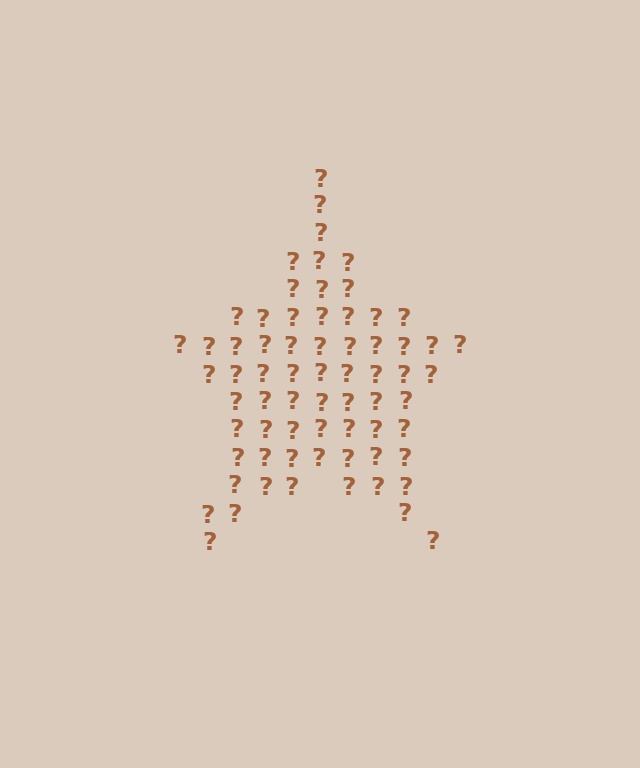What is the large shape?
The large shape is a star.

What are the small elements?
The small elements are question marks.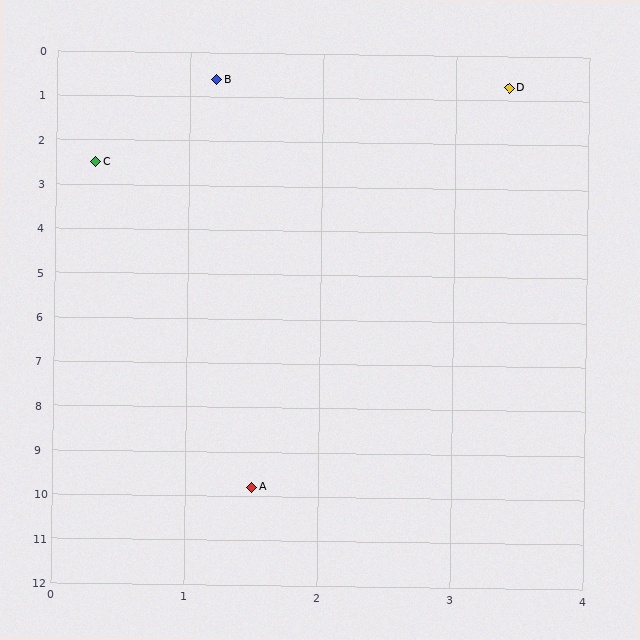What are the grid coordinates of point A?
Point A is at approximately (1.5, 9.8).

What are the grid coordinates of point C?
Point C is at approximately (0.3, 2.5).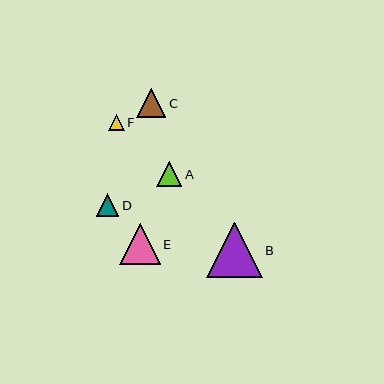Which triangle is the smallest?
Triangle F is the smallest with a size of approximately 15 pixels.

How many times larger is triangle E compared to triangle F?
Triangle E is approximately 2.6 times the size of triangle F.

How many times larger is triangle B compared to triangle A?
Triangle B is approximately 2.2 times the size of triangle A.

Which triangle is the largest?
Triangle B is the largest with a size of approximately 56 pixels.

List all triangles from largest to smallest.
From largest to smallest: B, E, C, A, D, F.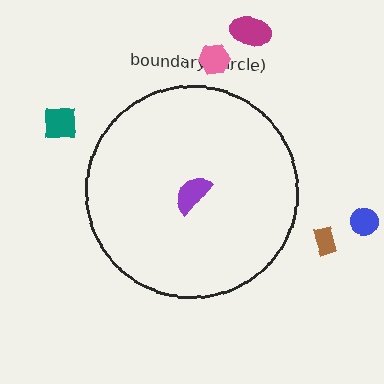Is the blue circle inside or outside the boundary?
Outside.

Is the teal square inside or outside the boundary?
Outside.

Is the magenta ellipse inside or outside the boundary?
Outside.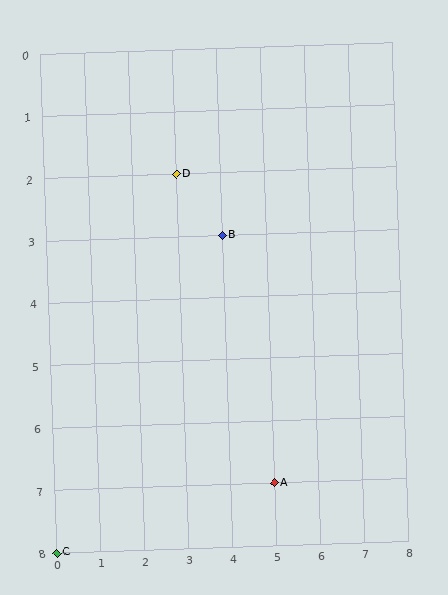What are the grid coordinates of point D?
Point D is at grid coordinates (3, 2).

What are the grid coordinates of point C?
Point C is at grid coordinates (0, 8).